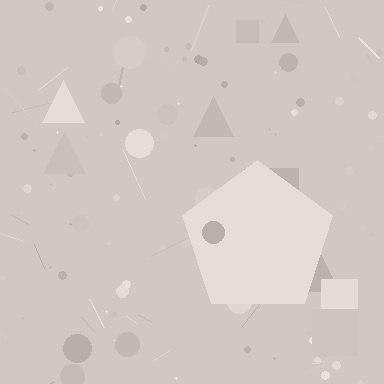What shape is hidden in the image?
A pentagon is hidden in the image.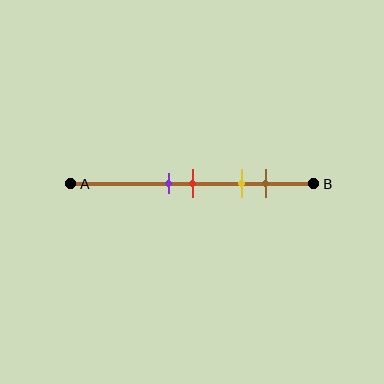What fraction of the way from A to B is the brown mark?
The brown mark is approximately 80% (0.8) of the way from A to B.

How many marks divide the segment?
There are 4 marks dividing the segment.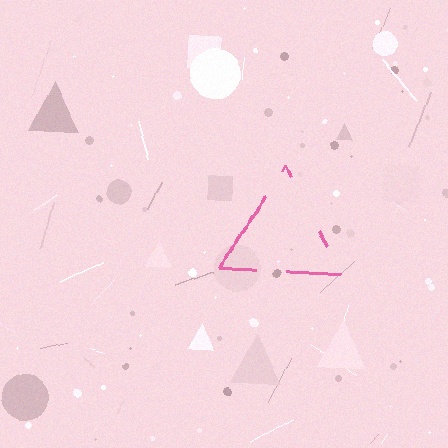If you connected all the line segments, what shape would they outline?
They would outline a triangle.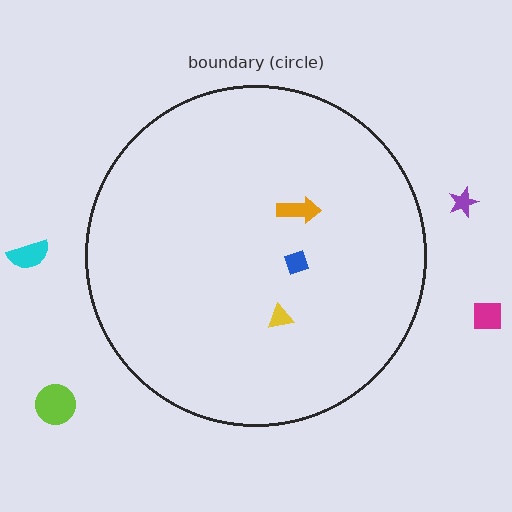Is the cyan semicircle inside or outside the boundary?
Outside.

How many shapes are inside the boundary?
3 inside, 4 outside.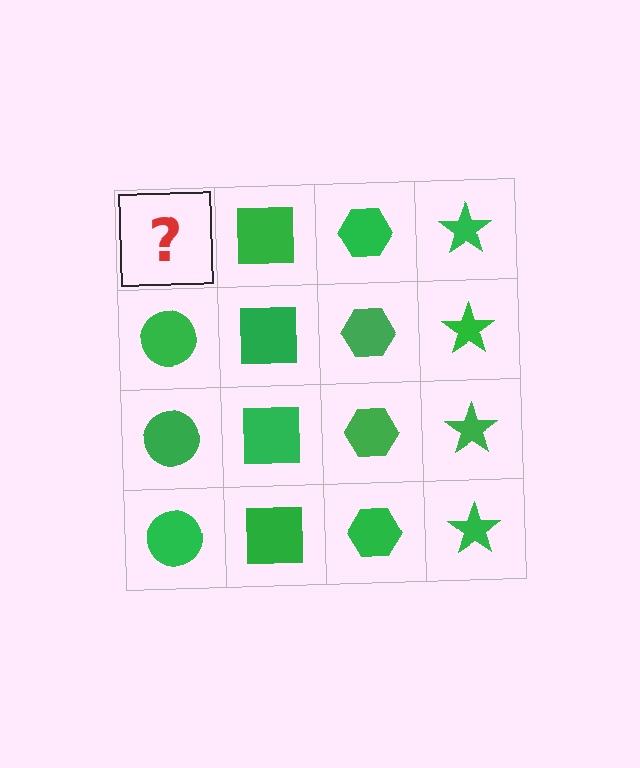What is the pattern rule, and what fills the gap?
The rule is that each column has a consistent shape. The gap should be filled with a green circle.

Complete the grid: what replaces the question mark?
The question mark should be replaced with a green circle.